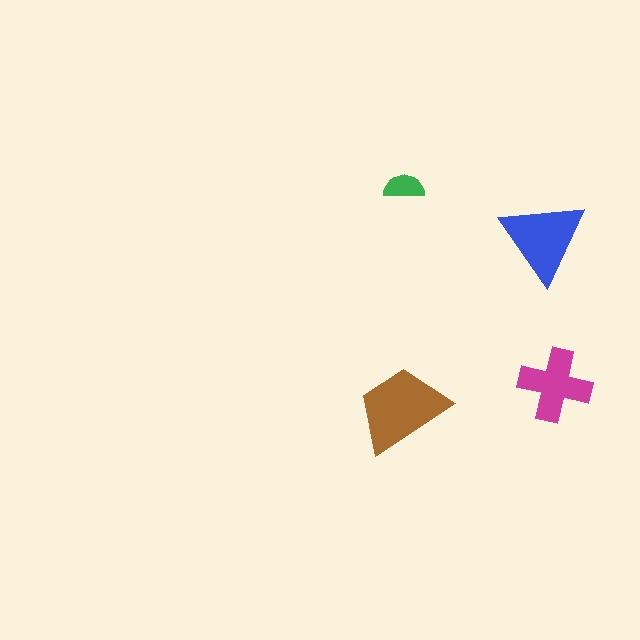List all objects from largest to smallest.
The brown trapezoid, the blue triangle, the magenta cross, the green semicircle.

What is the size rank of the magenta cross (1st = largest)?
3rd.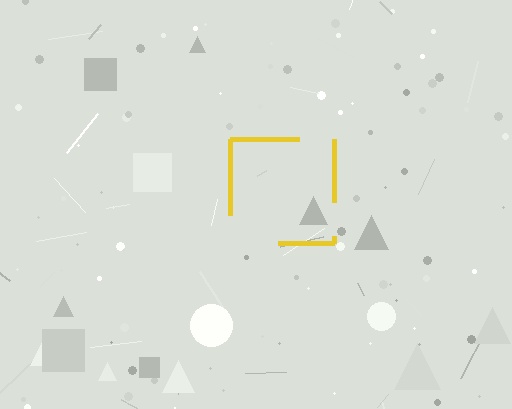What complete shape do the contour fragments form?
The contour fragments form a square.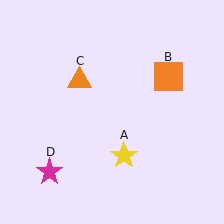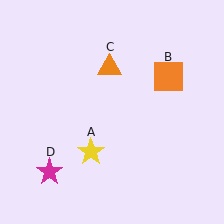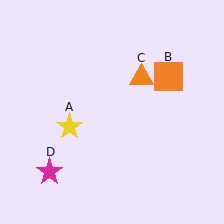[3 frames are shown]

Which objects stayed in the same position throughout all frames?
Orange square (object B) and magenta star (object D) remained stationary.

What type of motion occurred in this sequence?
The yellow star (object A), orange triangle (object C) rotated clockwise around the center of the scene.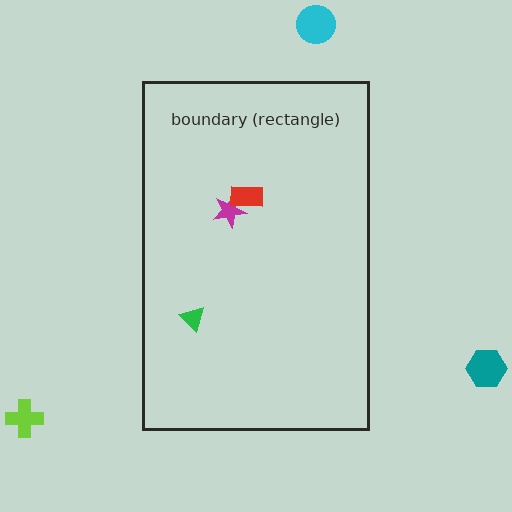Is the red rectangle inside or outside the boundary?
Inside.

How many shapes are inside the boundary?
3 inside, 3 outside.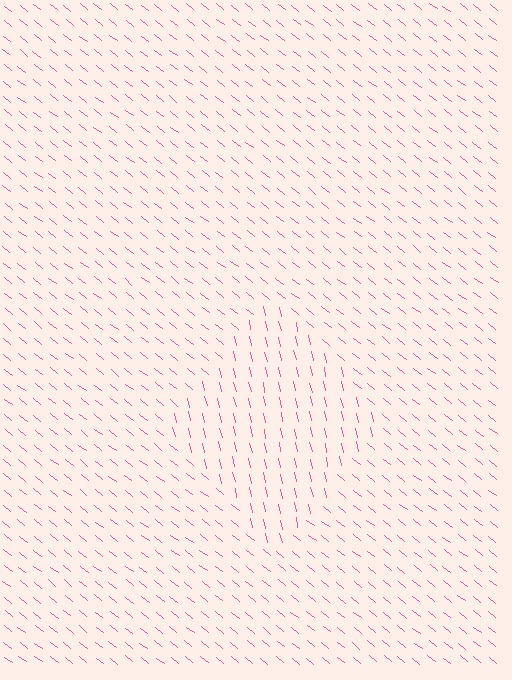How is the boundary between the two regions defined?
The boundary is defined purely by a change in line orientation (approximately 39 degrees difference). All lines are the same color and thickness.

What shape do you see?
I see a diamond.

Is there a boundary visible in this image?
Yes, there is a texture boundary formed by a change in line orientation.